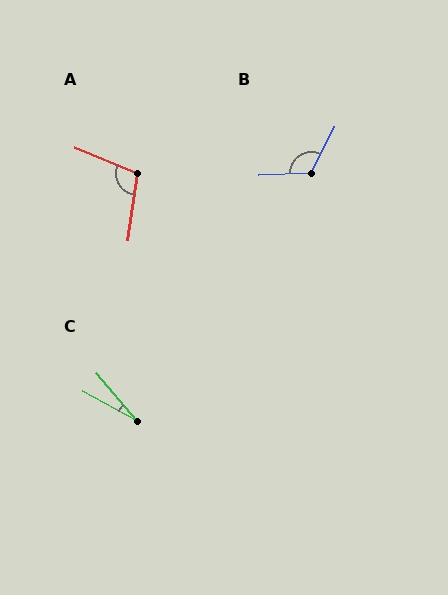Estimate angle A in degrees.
Approximately 105 degrees.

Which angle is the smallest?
C, at approximately 21 degrees.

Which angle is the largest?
B, at approximately 118 degrees.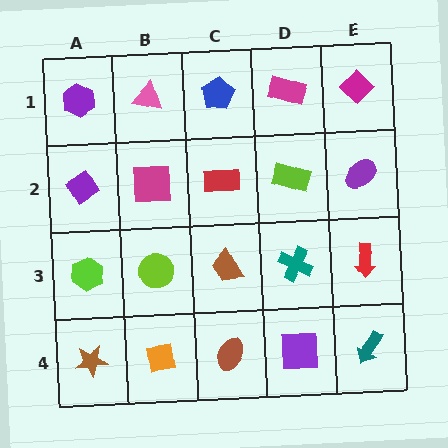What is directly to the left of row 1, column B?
A purple hexagon.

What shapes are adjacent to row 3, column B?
A magenta square (row 2, column B), an orange square (row 4, column B), a lime hexagon (row 3, column A), a brown trapezoid (row 3, column C).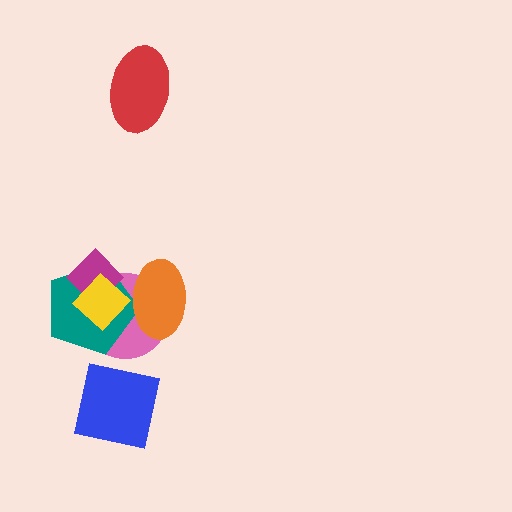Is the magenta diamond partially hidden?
Yes, it is partially covered by another shape.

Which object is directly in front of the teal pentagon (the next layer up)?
The magenta diamond is directly in front of the teal pentagon.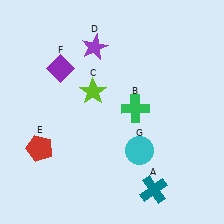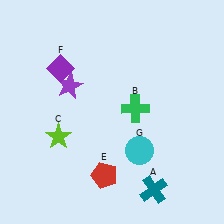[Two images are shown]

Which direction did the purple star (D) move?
The purple star (D) moved down.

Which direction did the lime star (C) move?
The lime star (C) moved down.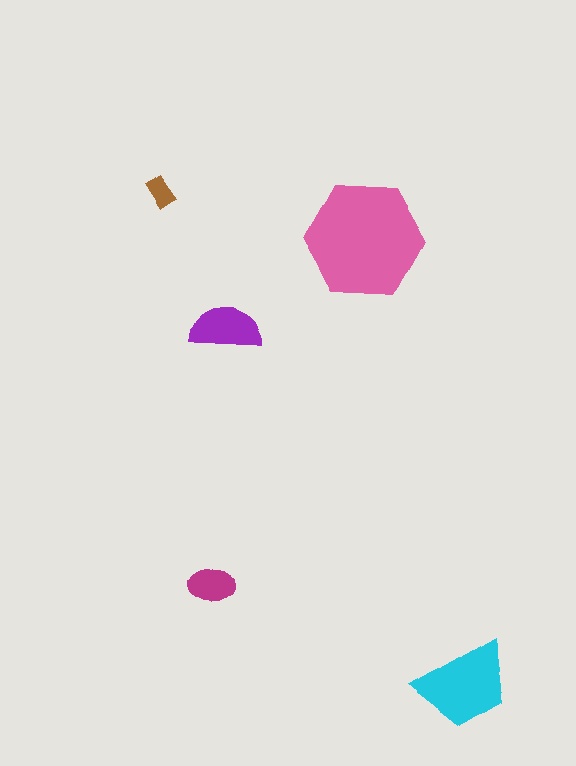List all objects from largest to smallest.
The pink hexagon, the cyan trapezoid, the purple semicircle, the magenta ellipse, the brown rectangle.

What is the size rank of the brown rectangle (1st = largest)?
5th.